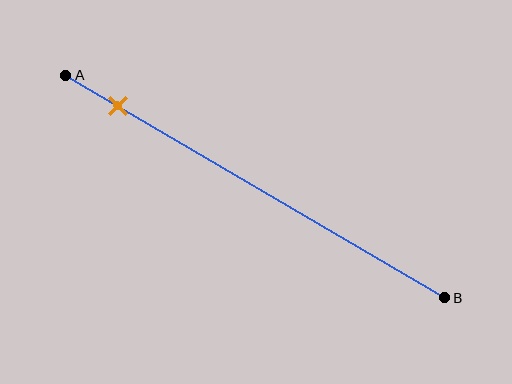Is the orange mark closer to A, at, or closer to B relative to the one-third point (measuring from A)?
The orange mark is closer to point A than the one-third point of segment AB.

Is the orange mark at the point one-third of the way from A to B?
No, the mark is at about 15% from A, not at the 33% one-third point.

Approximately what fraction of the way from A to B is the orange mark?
The orange mark is approximately 15% of the way from A to B.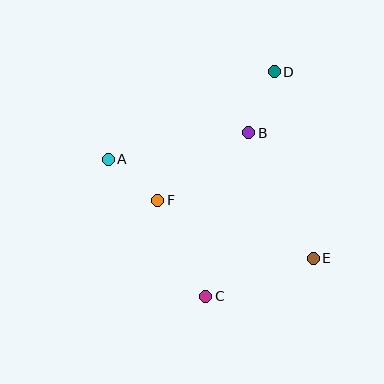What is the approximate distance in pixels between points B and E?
The distance between B and E is approximately 141 pixels.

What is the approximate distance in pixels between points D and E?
The distance between D and E is approximately 190 pixels.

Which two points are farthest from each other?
Points C and D are farthest from each other.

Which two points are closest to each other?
Points A and F are closest to each other.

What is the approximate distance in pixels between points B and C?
The distance between B and C is approximately 169 pixels.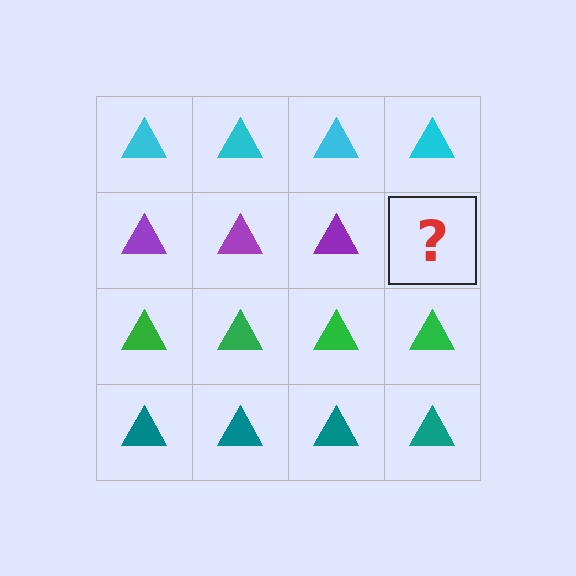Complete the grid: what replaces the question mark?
The question mark should be replaced with a purple triangle.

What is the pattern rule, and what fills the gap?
The rule is that each row has a consistent color. The gap should be filled with a purple triangle.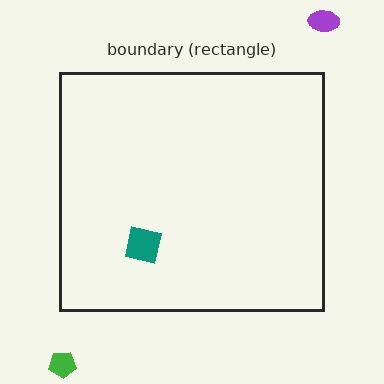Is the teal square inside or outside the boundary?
Inside.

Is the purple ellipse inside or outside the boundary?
Outside.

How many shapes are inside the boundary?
1 inside, 2 outside.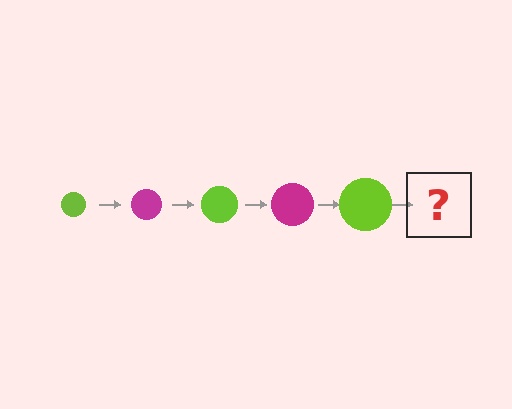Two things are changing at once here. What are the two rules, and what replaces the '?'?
The two rules are that the circle grows larger each step and the color cycles through lime and magenta. The '?' should be a magenta circle, larger than the previous one.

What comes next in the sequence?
The next element should be a magenta circle, larger than the previous one.